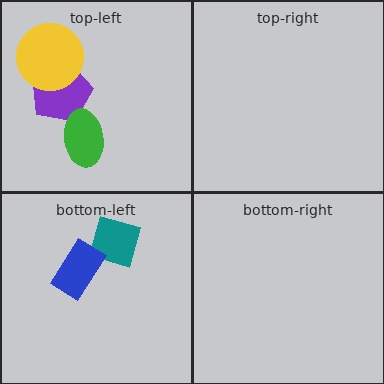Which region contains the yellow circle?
The top-left region.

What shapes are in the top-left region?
The purple pentagon, the green ellipse, the yellow circle.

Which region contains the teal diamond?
The bottom-left region.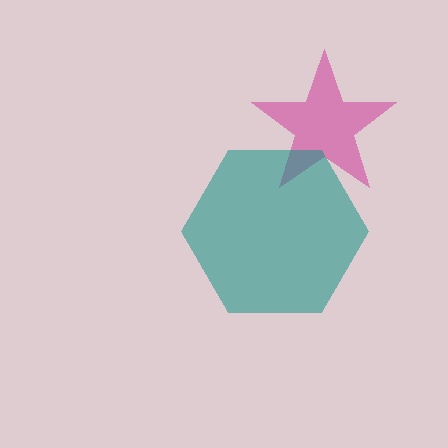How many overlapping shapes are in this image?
There are 2 overlapping shapes in the image.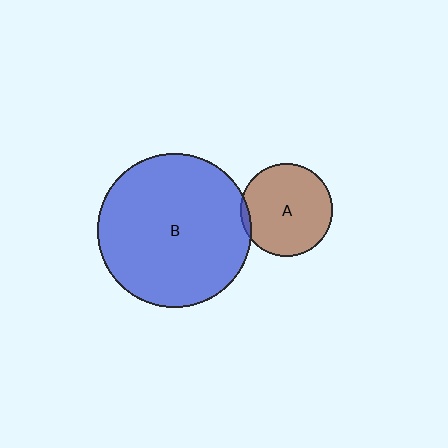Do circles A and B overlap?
Yes.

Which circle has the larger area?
Circle B (blue).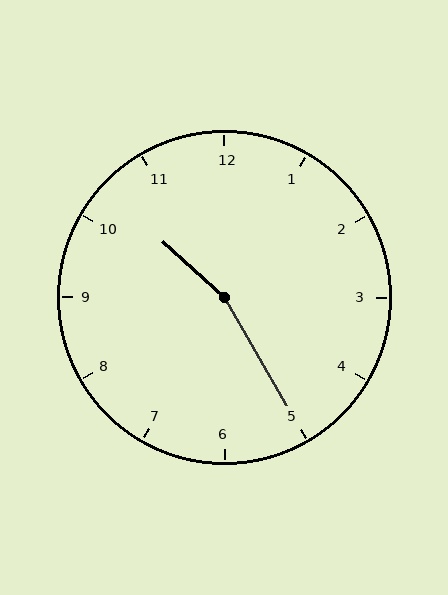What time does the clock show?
10:25.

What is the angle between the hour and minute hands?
Approximately 162 degrees.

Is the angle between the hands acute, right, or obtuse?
It is obtuse.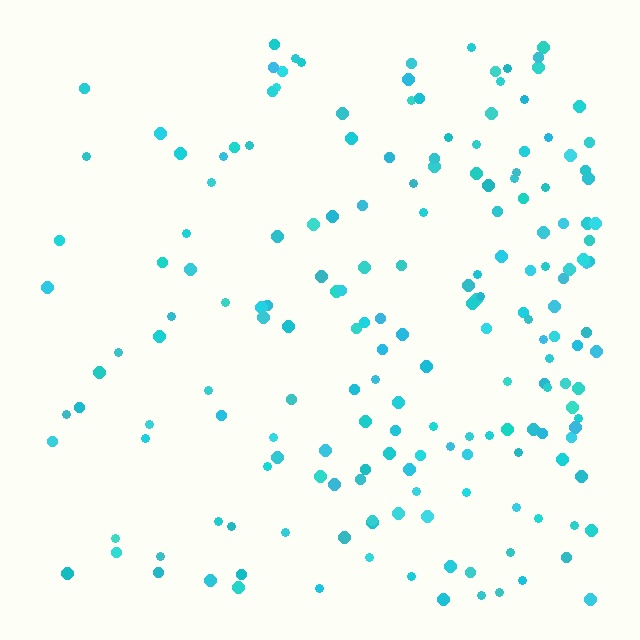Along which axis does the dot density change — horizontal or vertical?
Horizontal.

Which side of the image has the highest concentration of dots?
The right.